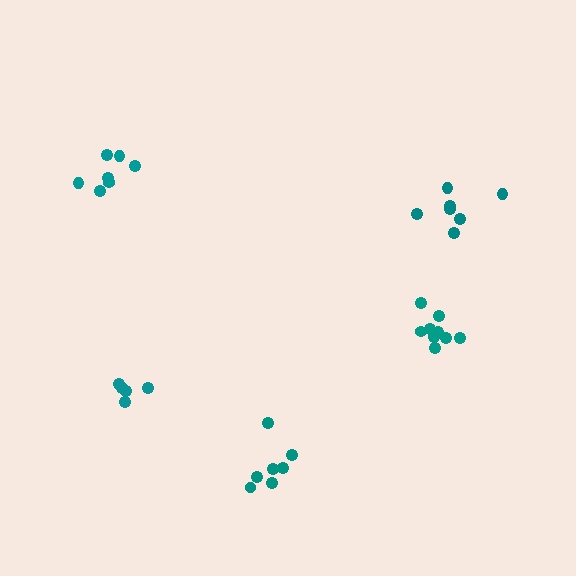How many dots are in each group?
Group 1: 5 dots, Group 2: 7 dots, Group 3: 7 dots, Group 4: 9 dots, Group 5: 7 dots (35 total).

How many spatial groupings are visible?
There are 5 spatial groupings.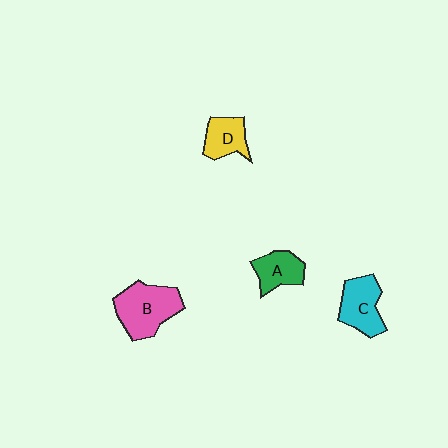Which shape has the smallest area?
Shape D (yellow).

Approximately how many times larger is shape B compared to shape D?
Approximately 1.7 times.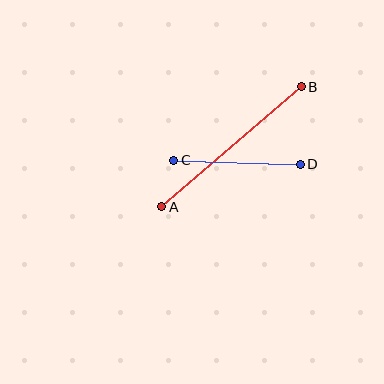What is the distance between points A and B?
The distance is approximately 184 pixels.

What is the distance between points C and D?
The distance is approximately 126 pixels.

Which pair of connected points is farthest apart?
Points A and B are farthest apart.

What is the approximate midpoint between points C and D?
The midpoint is at approximately (237, 162) pixels.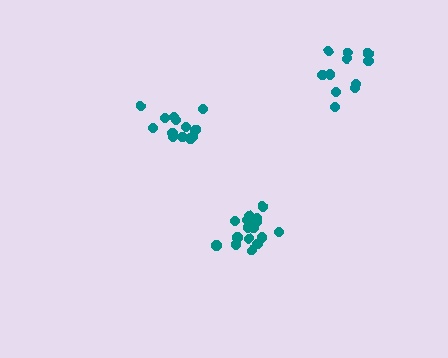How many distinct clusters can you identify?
There are 3 distinct clusters.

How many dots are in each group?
Group 1: 16 dots, Group 2: 13 dots, Group 3: 11 dots (40 total).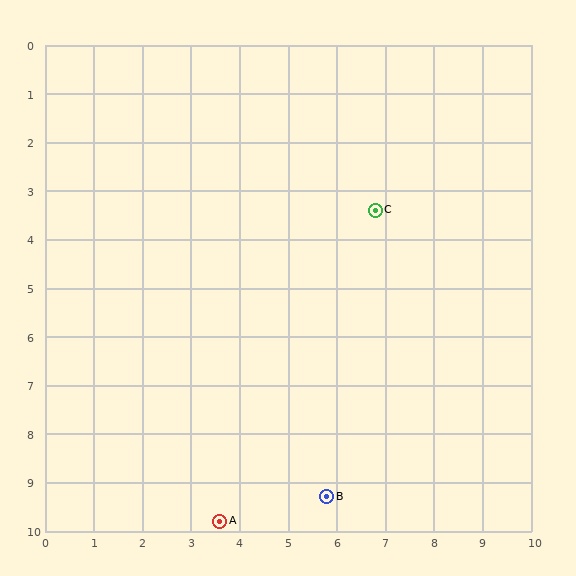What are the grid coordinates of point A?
Point A is at approximately (3.6, 9.8).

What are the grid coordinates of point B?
Point B is at approximately (5.8, 9.3).